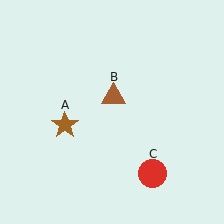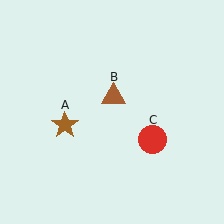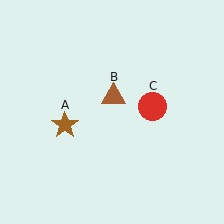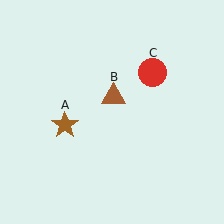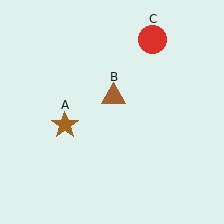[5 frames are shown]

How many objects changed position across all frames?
1 object changed position: red circle (object C).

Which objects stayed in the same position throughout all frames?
Brown star (object A) and brown triangle (object B) remained stationary.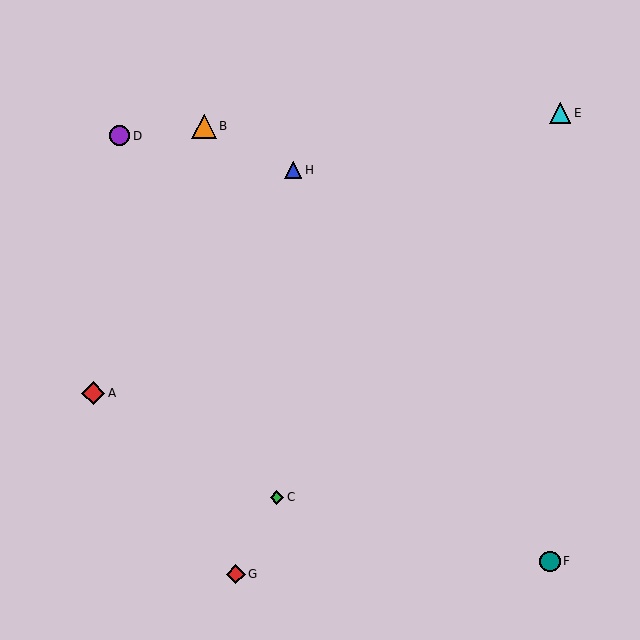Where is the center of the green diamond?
The center of the green diamond is at (277, 497).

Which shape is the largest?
The orange triangle (labeled B) is the largest.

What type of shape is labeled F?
Shape F is a teal circle.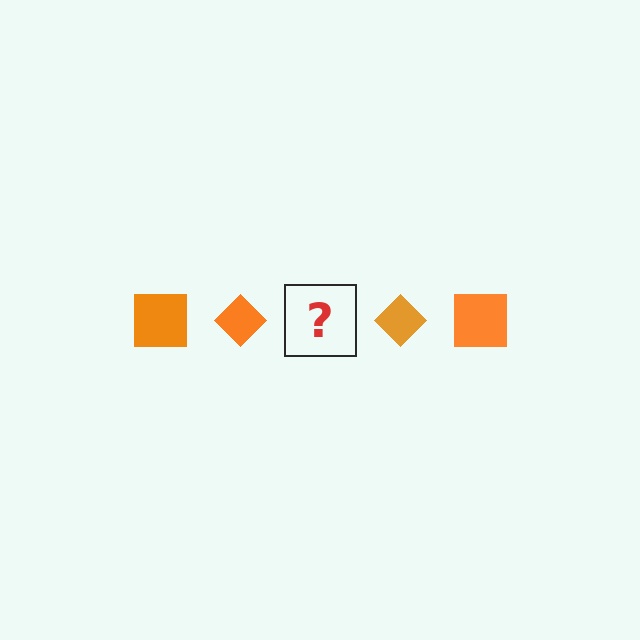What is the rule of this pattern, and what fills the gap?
The rule is that the pattern cycles through square, diamond shapes in orange. The gap should be filled with an orange square.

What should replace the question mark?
The question mark should be replaced with an orange square.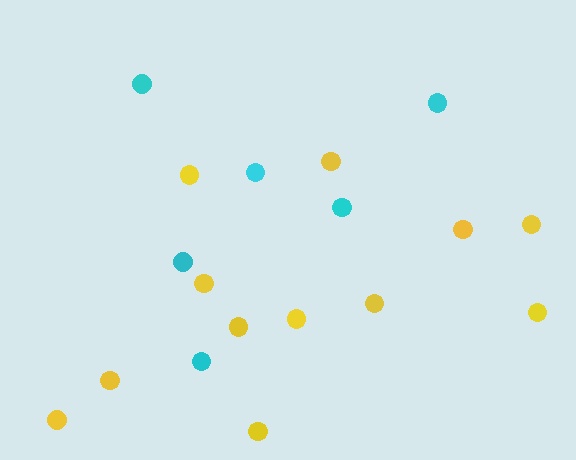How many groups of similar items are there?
There are 2 groups: one group of cyan circles (6) and one group of yellow circles (12).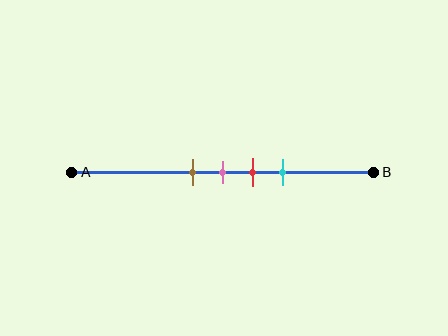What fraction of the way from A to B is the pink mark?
The pink mark is approximately 50% (0.5) of the way from A to B.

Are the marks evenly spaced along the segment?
Yes, the marks are approximately evenly spaced.